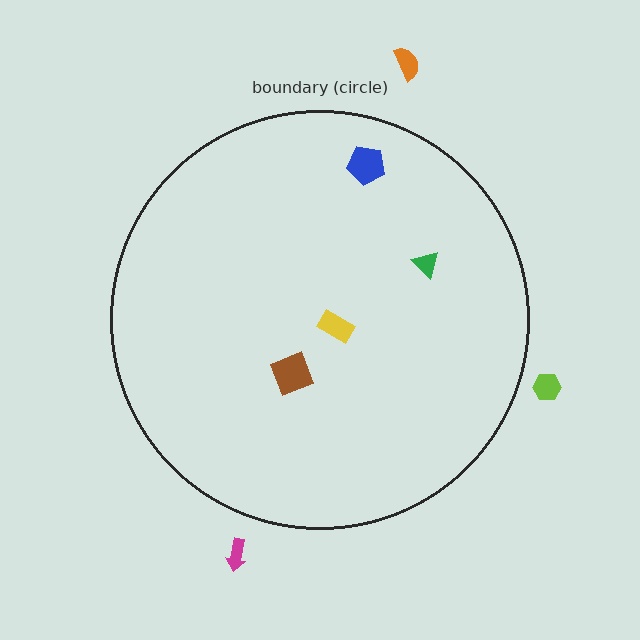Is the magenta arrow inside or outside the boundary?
Outside.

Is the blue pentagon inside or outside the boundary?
Inside.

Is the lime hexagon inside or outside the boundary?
Outside.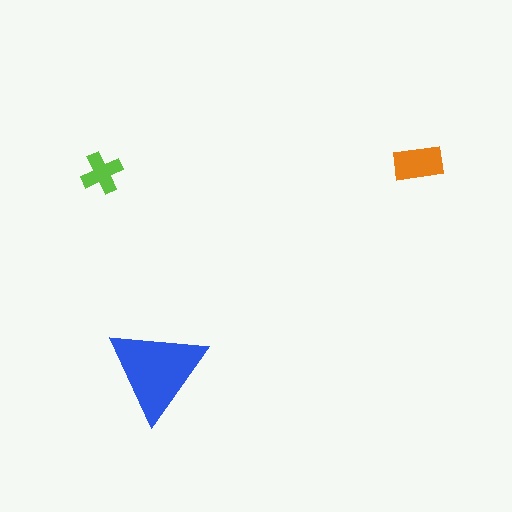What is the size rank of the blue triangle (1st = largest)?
1st.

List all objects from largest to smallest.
The blue triangle, the orange rectangle, the lime cross.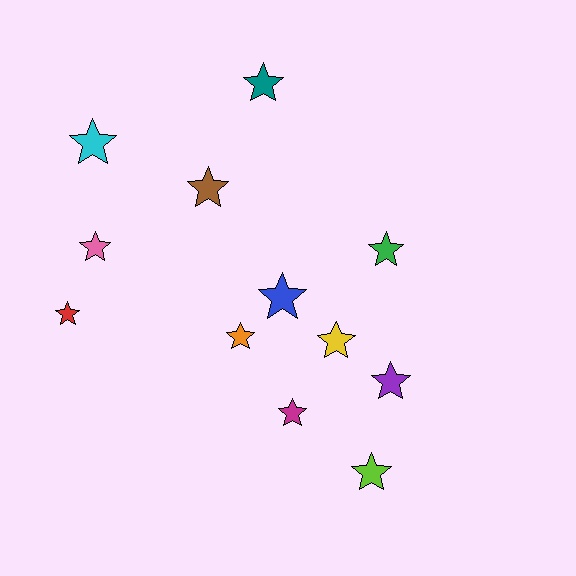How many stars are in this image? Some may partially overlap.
There are 12 stars.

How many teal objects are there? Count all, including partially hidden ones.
There is 1 teal object.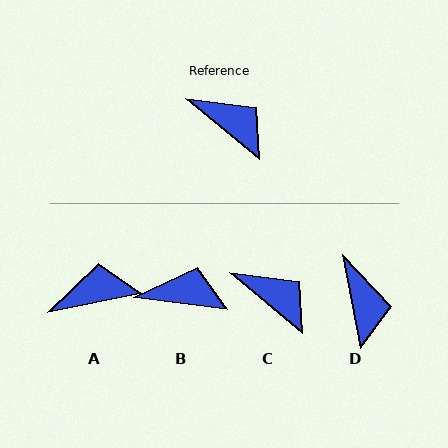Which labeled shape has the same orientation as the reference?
C.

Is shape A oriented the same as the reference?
No, it is off by about 51 degrees.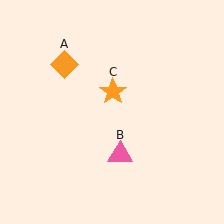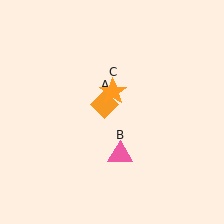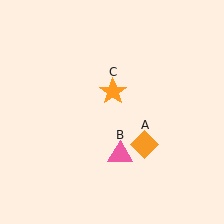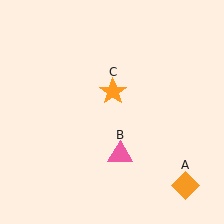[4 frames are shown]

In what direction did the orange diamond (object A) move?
The orange diamond (object A) moved down and to the right.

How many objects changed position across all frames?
1 object changed position: orange diamond (object A).